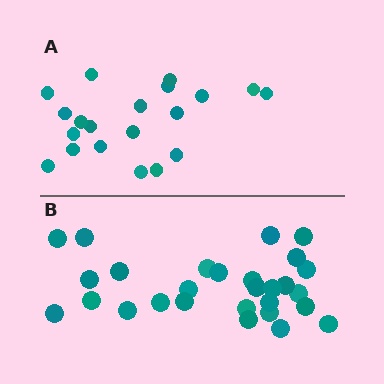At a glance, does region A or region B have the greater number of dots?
Region B (the bottom region) has more dots.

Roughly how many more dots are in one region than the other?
Region B has roughly 8 or so more dots than region A.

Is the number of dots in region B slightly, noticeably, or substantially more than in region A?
Region B has noticeably more, but not dramatically so. The ratio is roughly 1.4 to 1.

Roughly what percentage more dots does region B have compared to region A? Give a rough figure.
About 40% more.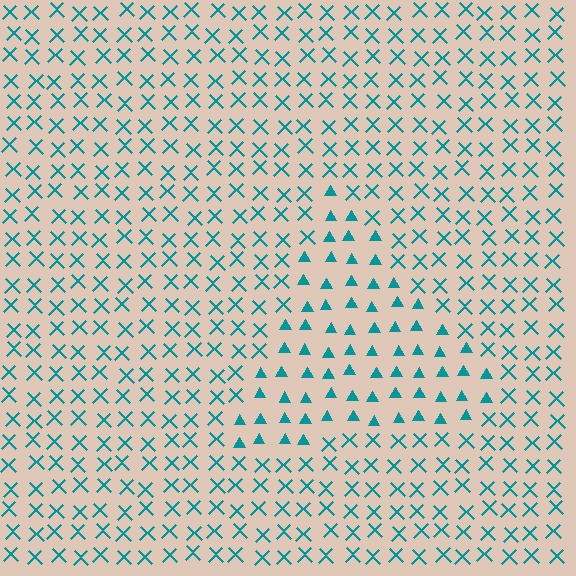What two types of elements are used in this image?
The image uses triangles inside the triangle region and X marks outside it.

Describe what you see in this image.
The image is filled with small teal elements arranged in a uniform grid. A triangle-shaped region contains triangles, while the surrounding area contains X marks. The boundary is defined purely by the change in element shape.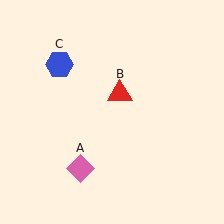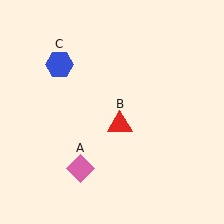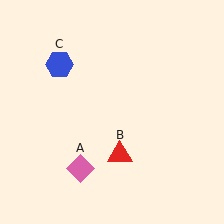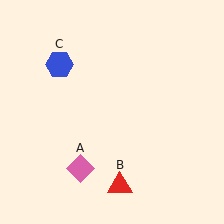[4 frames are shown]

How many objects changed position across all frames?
1 object changed position: red triangle (object B).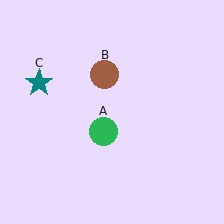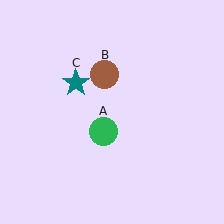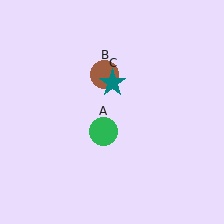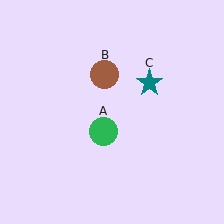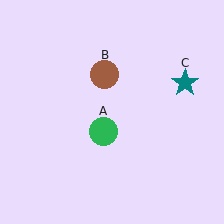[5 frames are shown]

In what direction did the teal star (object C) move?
The teal star (object C) moved right.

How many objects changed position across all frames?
1 object changed position: teal star (object C).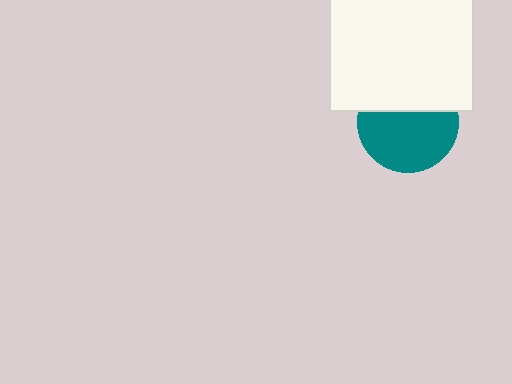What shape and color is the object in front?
The object in front is a white square.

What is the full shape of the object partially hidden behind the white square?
The partially hidden object is a teal circle.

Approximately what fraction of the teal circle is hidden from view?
Roughly 37% of the teal circle is hidden behind the white square.